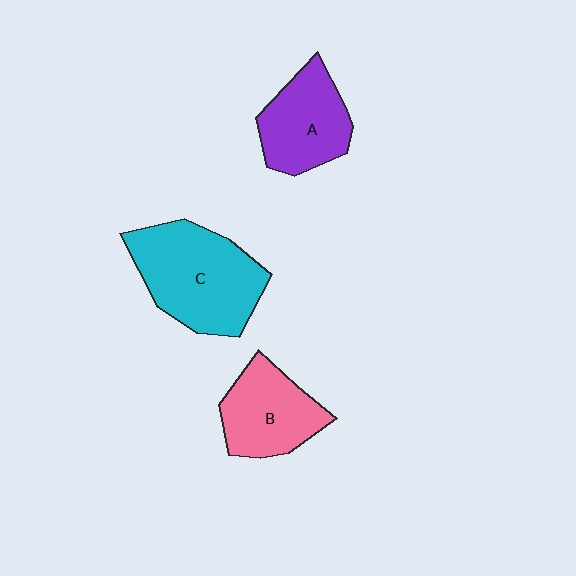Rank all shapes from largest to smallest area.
From largest to smallest: C (cyan), B (pink), A (purple).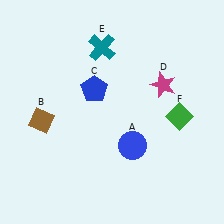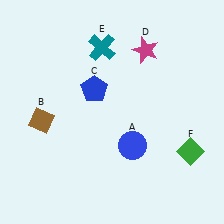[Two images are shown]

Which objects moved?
The objects that moved are: the magenta star (D), the green diamond (F).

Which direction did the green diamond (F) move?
The green diamond (F) moved down.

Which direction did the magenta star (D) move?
The magenta star (D) moved up.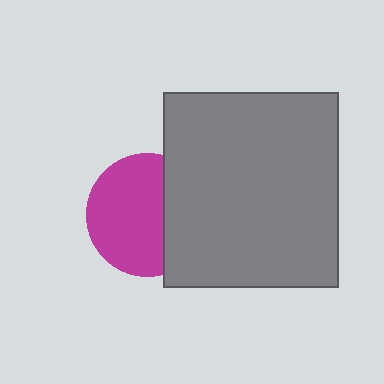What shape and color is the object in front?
The object in front is a gray rectangle.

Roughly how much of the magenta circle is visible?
Most of it is visible (roughly 66%).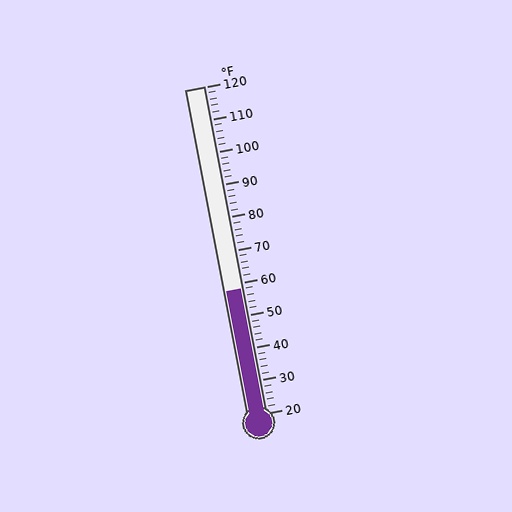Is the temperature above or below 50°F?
The temperature is above 50°F.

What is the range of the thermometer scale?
The thermometer scale ranges from 20°F to 120°F.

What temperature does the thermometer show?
The thermometer shows approximately 58°F.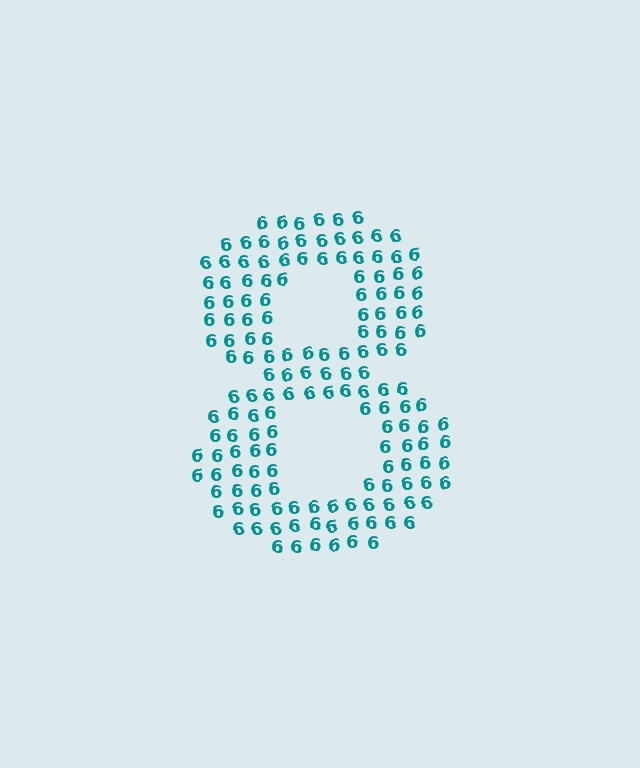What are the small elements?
The small elements are digit 6's.